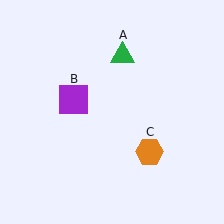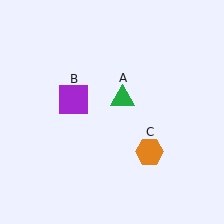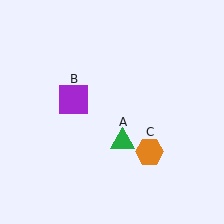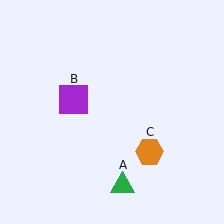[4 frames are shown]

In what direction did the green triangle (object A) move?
The green triangle (object A) moved down.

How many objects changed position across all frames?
1 object changed position: green triangle (object A).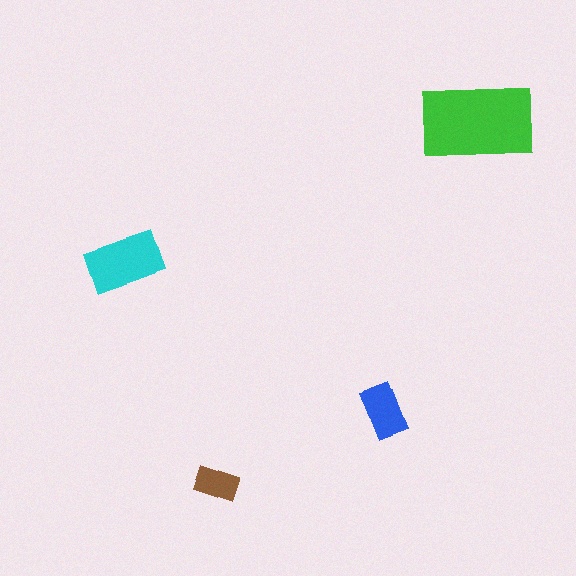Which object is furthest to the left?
The cyan rectangle is leftmost.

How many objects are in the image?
There are 4 objects in the image.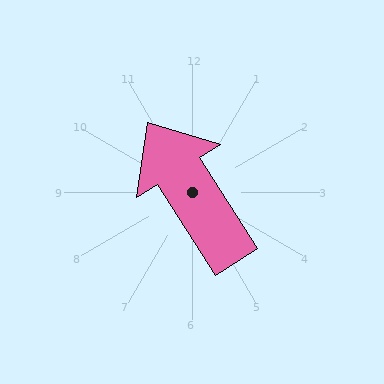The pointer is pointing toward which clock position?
Roughly 11 o'clock.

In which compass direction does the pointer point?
Northwest.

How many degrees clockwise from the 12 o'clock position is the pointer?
Approximately 328 degrees.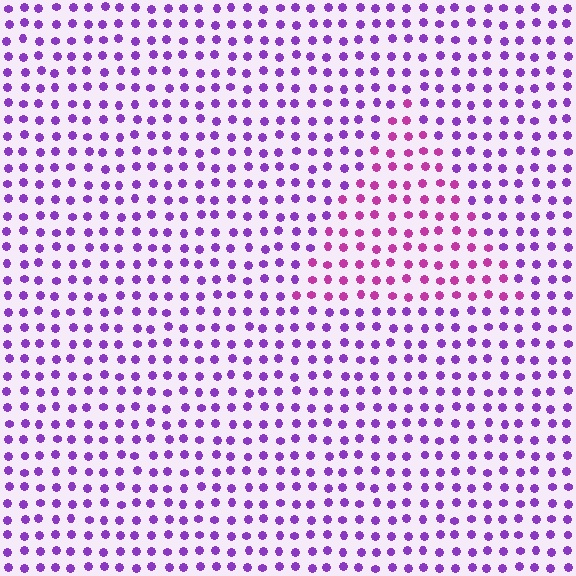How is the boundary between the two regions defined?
The boundary is defined purely by a slight shift in hue (about 36 degrees). Spacing, size, and orientation are identical on both sides.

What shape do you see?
I see a triangle.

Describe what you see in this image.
The image is filled with small purple elements in a uniform arrangement. A triangle-shaped region is visible where the elements are tinted to a slightly different hue, forming a subtle color boundary.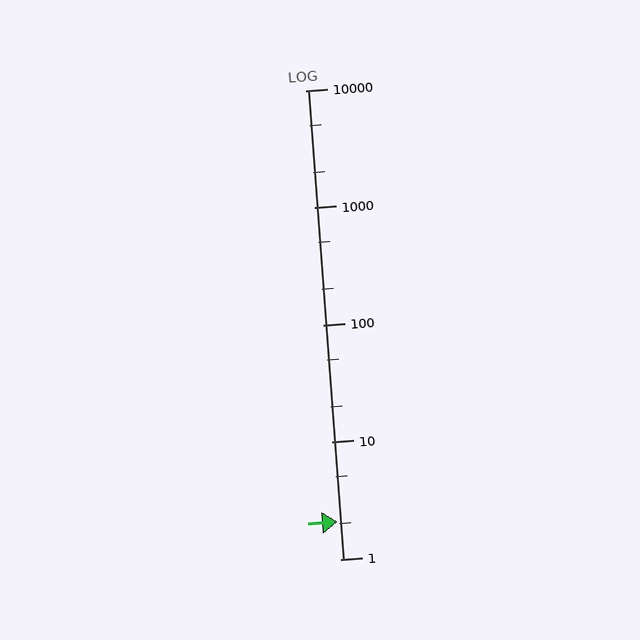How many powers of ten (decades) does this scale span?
The scale spans 4 decades, from 1 to 10000.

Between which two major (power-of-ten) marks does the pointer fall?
The pointer is between 1 and 10.